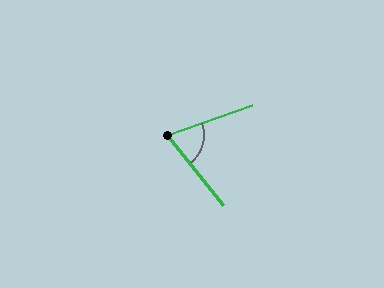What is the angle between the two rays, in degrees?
Approximately 71 degrees.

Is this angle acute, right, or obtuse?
It is acute.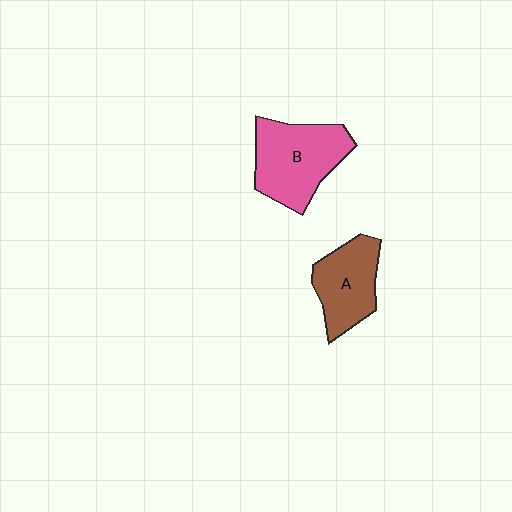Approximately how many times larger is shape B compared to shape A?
Approximately 1.3 times.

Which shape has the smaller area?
Shape A (brown).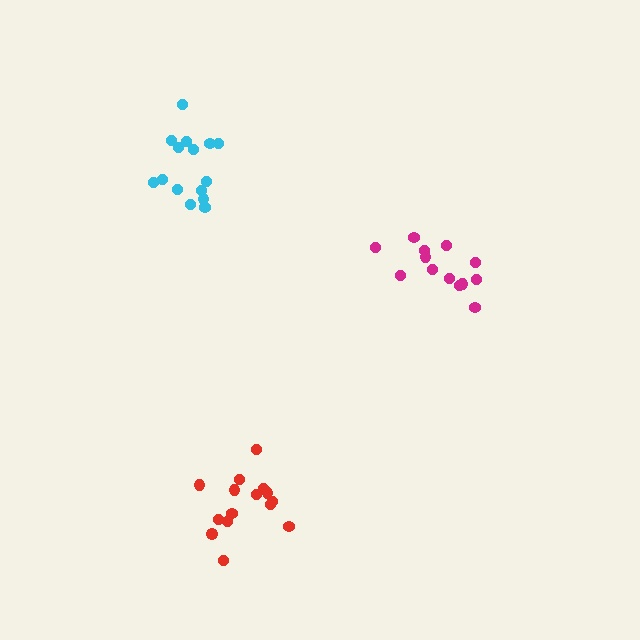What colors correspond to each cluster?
The clusters are colored: magenta, red, cyan.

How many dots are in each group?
Group 1: 13 dots, Group 2: 15 dots, Group 3: 15 dots (43 total).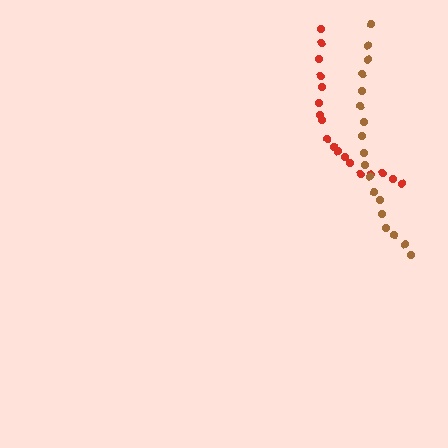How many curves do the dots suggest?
There are 2 distinct paths.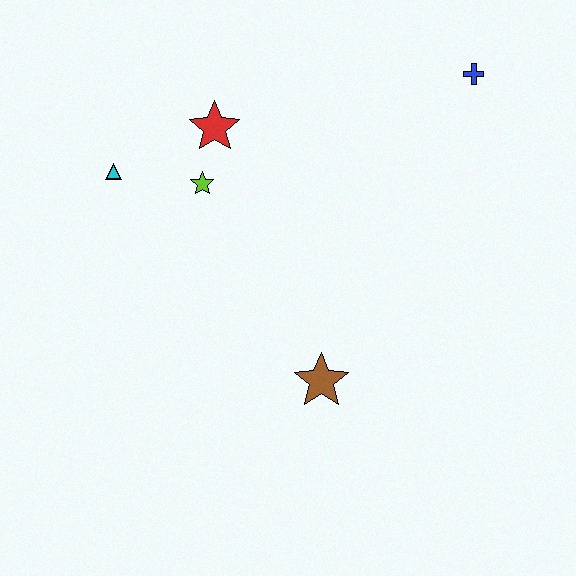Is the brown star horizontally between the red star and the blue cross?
Yes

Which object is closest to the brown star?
The lime star is closest to the brown star.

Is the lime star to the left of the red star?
Yes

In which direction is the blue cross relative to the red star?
The blue cross is to the right of the red star.